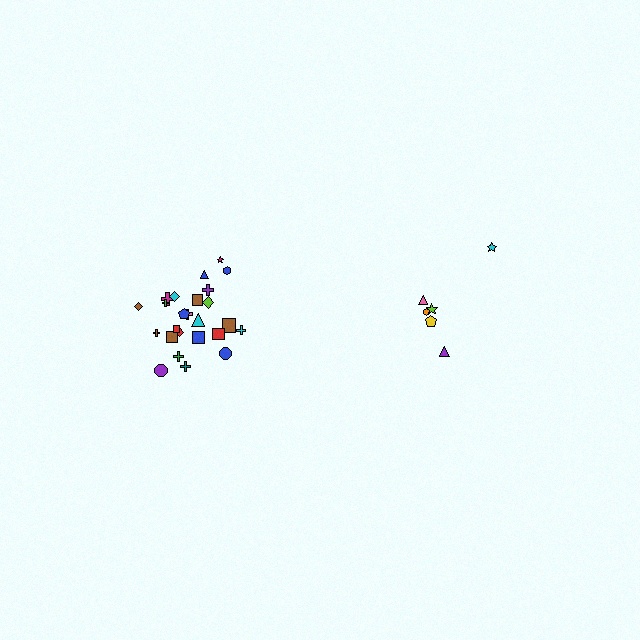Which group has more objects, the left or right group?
The left group.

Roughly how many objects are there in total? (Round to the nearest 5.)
Roughly 30 objects in total.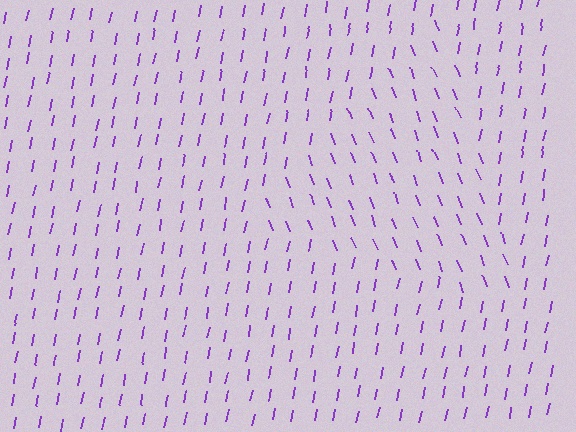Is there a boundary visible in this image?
Yes, there is a texture boundary formed by a change in line orientation.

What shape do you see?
I see a triangle.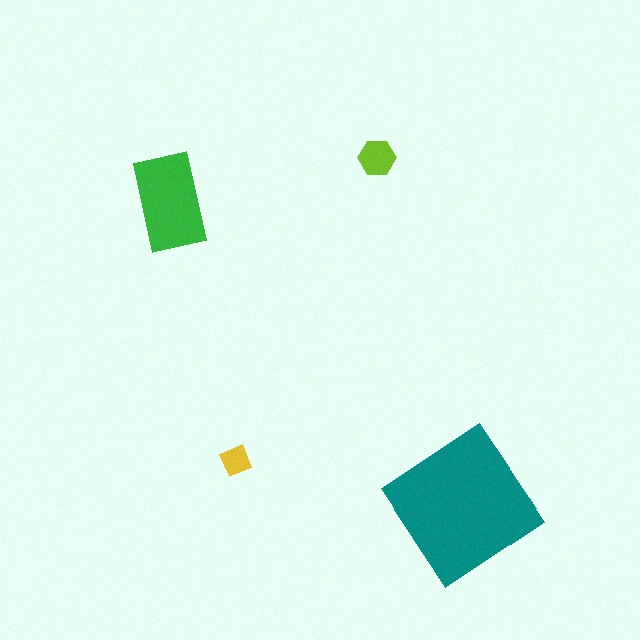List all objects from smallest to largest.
The yellow diamond, the lime hexagon, the green rectangle, the teal diamond.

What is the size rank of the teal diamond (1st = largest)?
1st.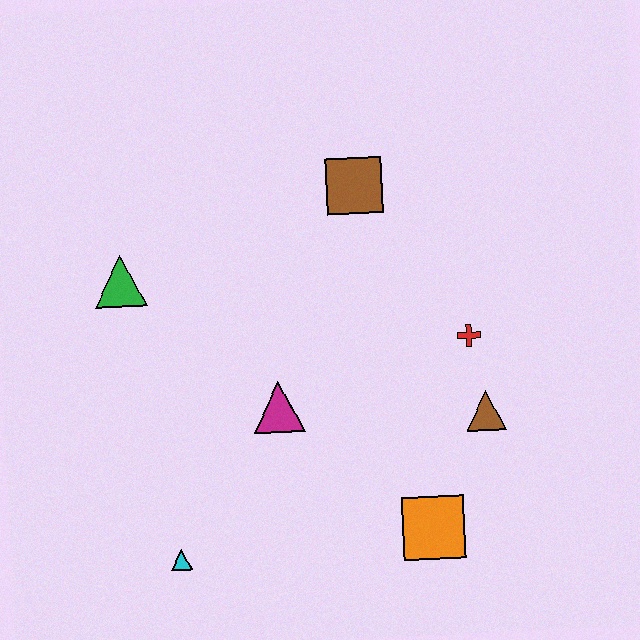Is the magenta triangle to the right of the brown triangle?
No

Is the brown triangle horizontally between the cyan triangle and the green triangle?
No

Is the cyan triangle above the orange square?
No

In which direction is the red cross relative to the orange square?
The red cross is above the orange square.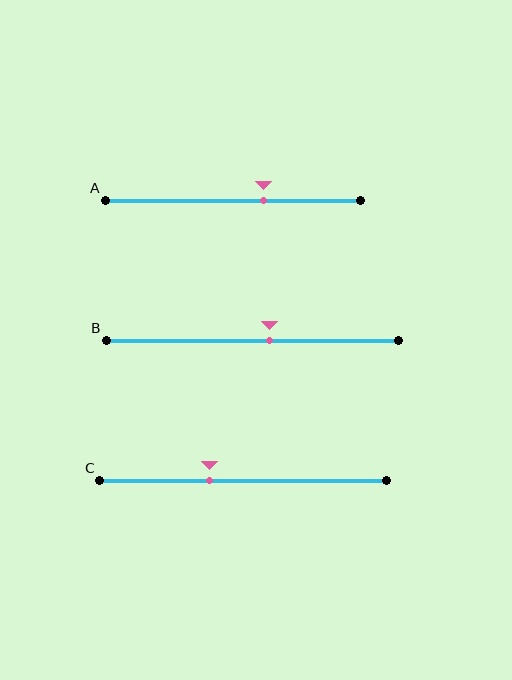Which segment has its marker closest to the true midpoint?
Segment B has its marker closest to the true midpoint.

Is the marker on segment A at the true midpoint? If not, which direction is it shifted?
No, the marker on segment A is shifted to the right by about 12% of the segment length.